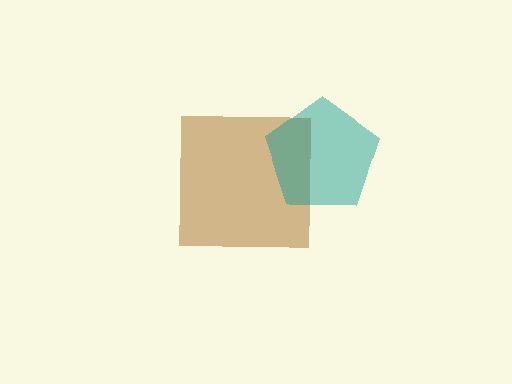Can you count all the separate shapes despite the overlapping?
Yes, there are 2 separate shapes.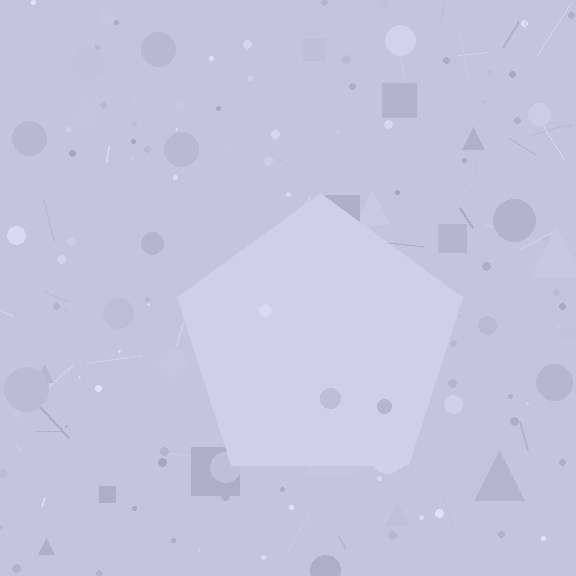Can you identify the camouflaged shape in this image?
The camouflaged shape is a pentagon.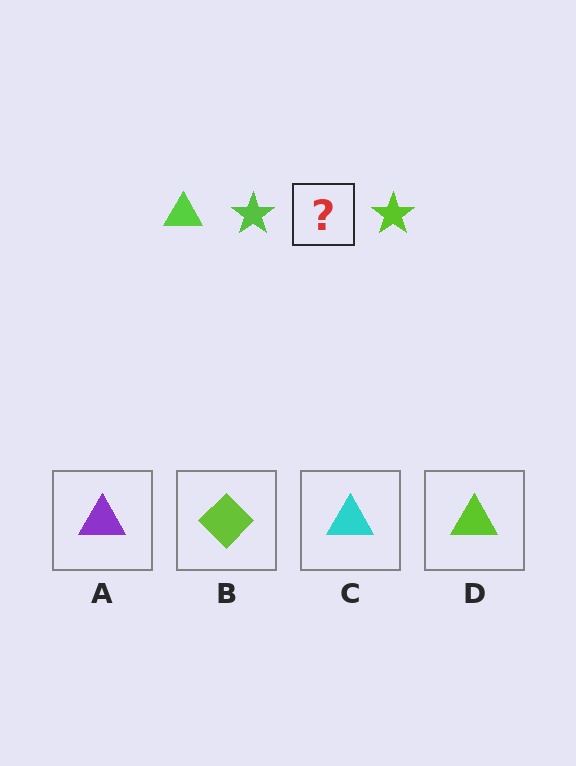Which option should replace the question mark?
Option D.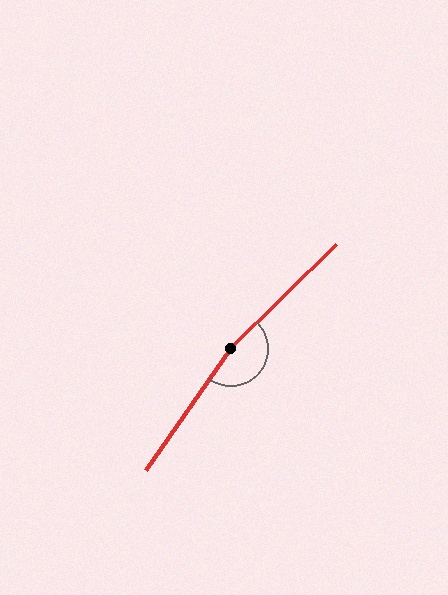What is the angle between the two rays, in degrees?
Approximately 170 degrees.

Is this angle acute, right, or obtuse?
It is obtuse.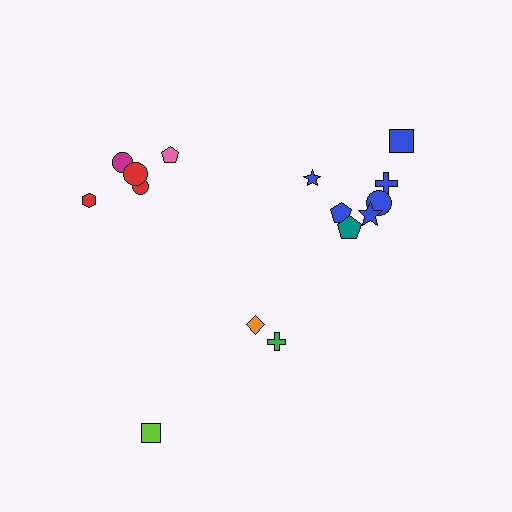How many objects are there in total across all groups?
There are 15 objects.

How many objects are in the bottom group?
There are 3 objects.